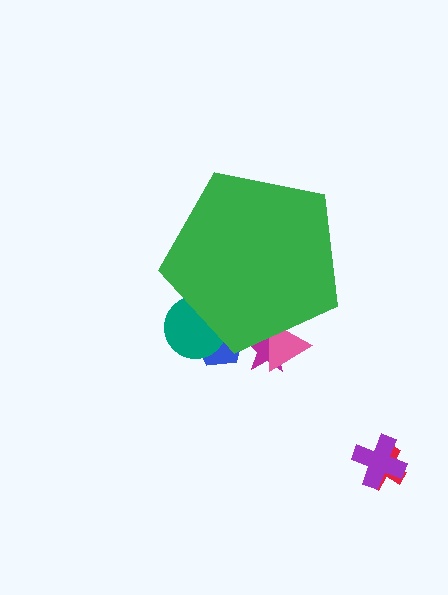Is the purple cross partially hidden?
No, the purple cross is fully visible.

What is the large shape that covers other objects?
A green pentagon.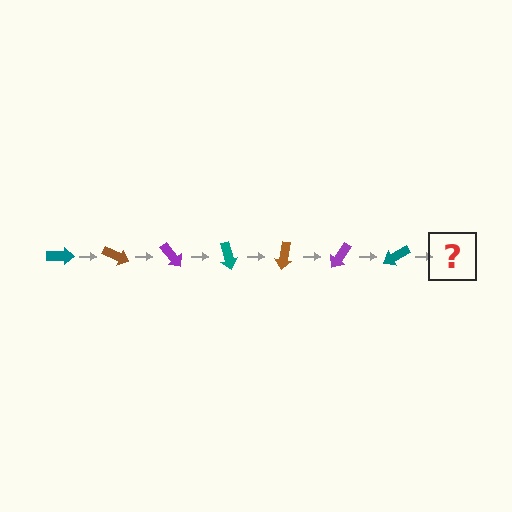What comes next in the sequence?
The next element should be a brown arrow, rotated 175 degrees from the start.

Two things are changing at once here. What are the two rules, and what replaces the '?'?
The two rules are that it rotates 25 degrees each step and the color cycles through teal, brown, and purple. The '?' should be a brown arrow, rotated 175 degrees from the start.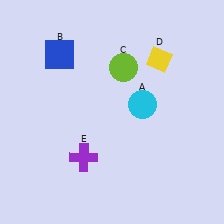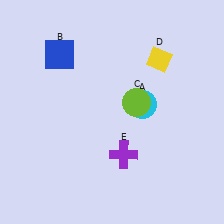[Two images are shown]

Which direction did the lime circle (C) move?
The lime circle (C) moved down.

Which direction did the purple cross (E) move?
The purple cross (E) moved right.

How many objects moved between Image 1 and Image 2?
2 objects moved between the two images.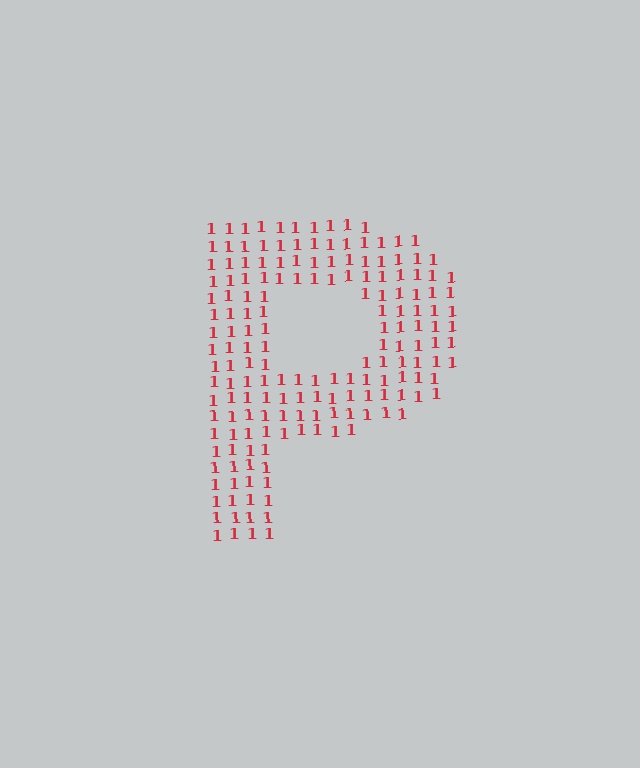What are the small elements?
The small elements are digit 1's.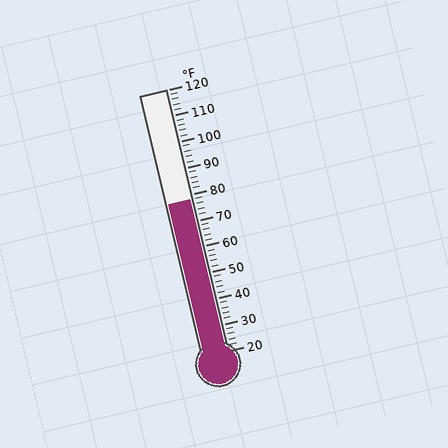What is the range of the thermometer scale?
The thermometer scale ranges from 20°F to 120°F.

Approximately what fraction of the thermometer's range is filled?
The thermometer is filled to approximately 60% of its range.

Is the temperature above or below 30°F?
The temperature is above 30°F.